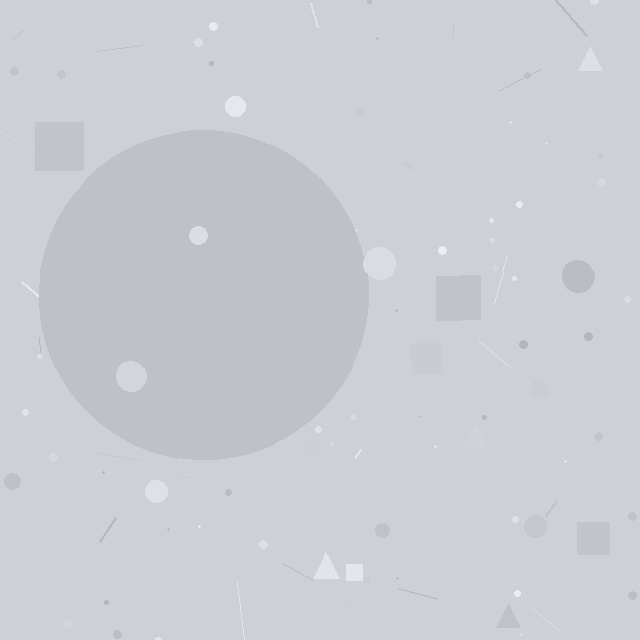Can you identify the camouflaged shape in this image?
The camouflaged shape is a circle.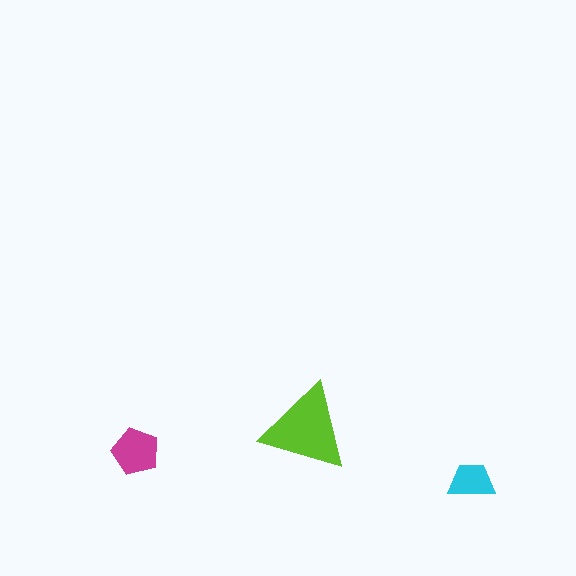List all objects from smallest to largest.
The cyan trapezoid, the magenta pentagon, the lime triangle.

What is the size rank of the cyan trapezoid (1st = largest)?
3rd.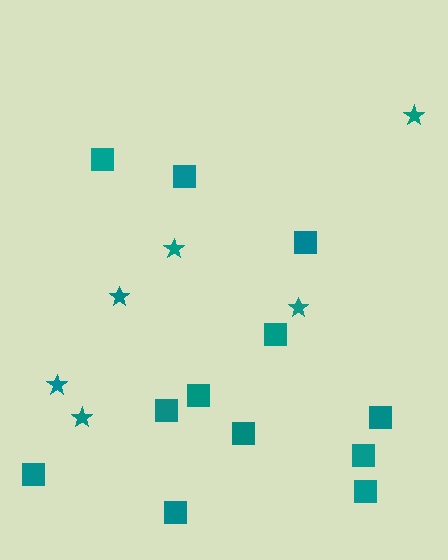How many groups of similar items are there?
There are 2 groups: one group of stars (6) and one group of squares (12).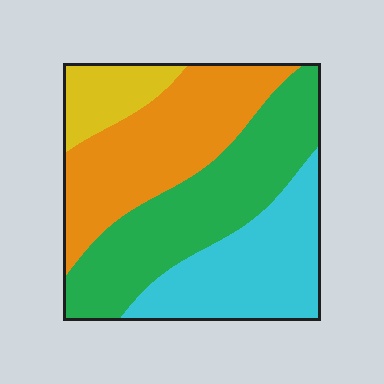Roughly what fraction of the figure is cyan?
Cyan takes up between a sixth and a third of the figure.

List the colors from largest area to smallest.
From largest to smallest: green, orange, cyan, yellow.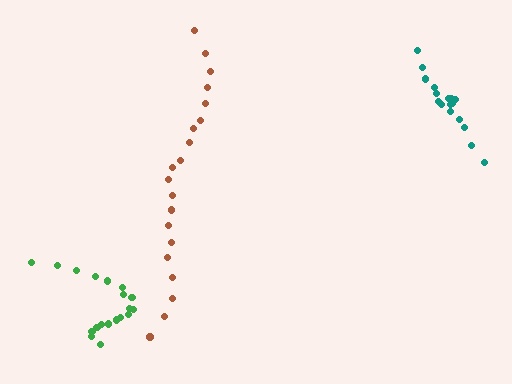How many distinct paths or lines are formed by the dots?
There are 3 distinct paths.